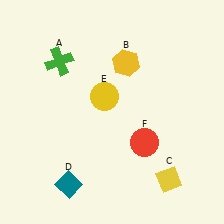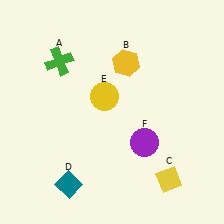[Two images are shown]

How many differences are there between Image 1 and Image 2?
There is 1 difference between the two images.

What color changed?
The circle (F) changed from red in Image 1 to purple in Image 2.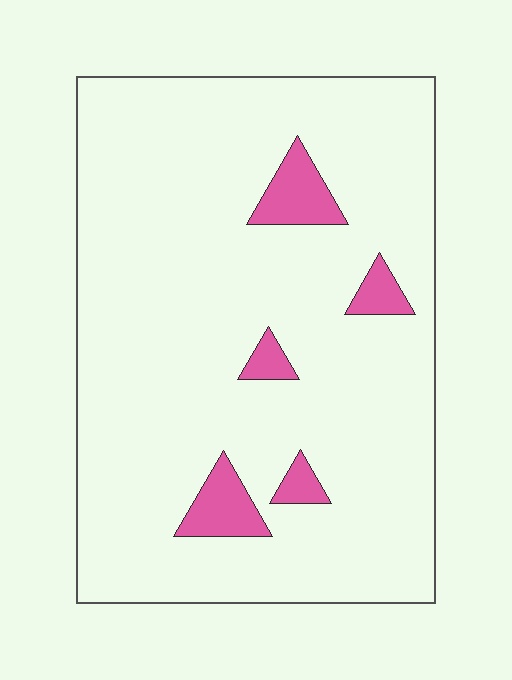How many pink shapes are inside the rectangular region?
5.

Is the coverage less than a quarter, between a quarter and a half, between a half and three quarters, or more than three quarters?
Less than a quarter.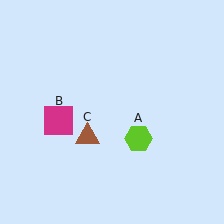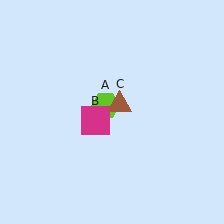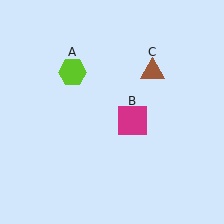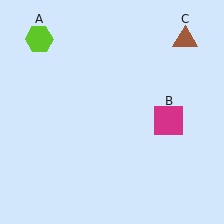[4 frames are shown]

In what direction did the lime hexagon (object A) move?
The lime hexagon (object A) moved up and to the left.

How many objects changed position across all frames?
3 objects changed position: lime hexagon (object A), magenta square (object B), brown triangle (object C).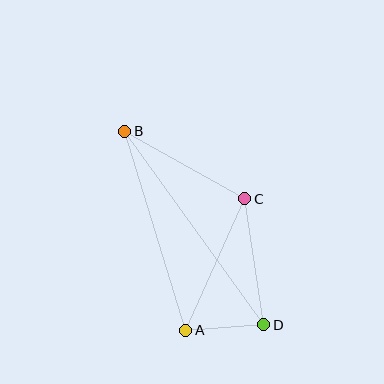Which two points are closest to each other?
Points A and D are closest to each other.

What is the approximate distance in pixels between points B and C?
The distance between B and C is approximately 138 pixels.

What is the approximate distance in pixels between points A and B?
The distance between A and B is approximately 208 pixels.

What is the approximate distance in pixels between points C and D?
The distance between C and D is approximately 127 pixels.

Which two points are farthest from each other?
Points B and D are farthest from each other.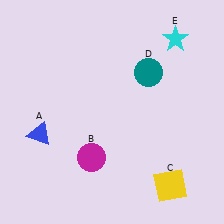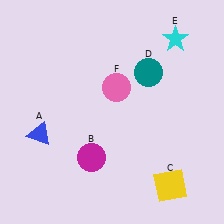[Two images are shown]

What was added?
A pink circle (F) was added in Image 2.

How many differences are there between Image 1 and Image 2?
There is 1 difference between the two images.